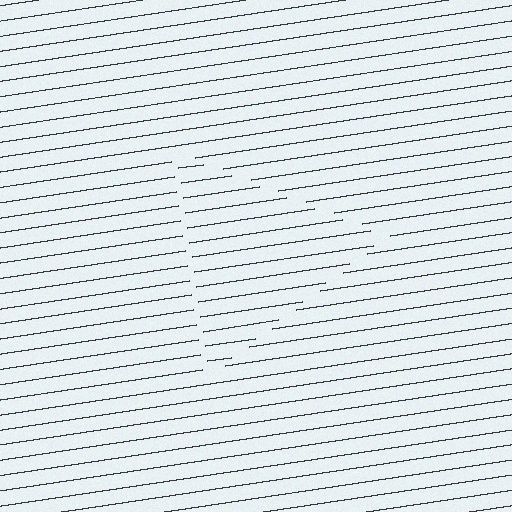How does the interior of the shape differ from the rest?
The interior of the shape contains the same grating, shifted by half a period — the contour is defined by the phase discontinuity where line-ends from the inner and outer gratings abut.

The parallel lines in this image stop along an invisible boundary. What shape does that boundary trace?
An illusory triangle. The interior of the shape contains the same grating, shifted by half a period — the contour is defined by the phase discontinuity where line-ends from the inner and outer gratings abut.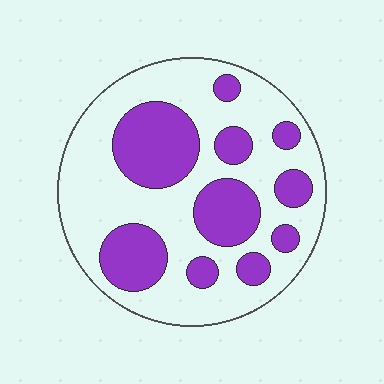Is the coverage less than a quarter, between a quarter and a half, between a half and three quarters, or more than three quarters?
Between a quarter and a half.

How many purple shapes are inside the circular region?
10.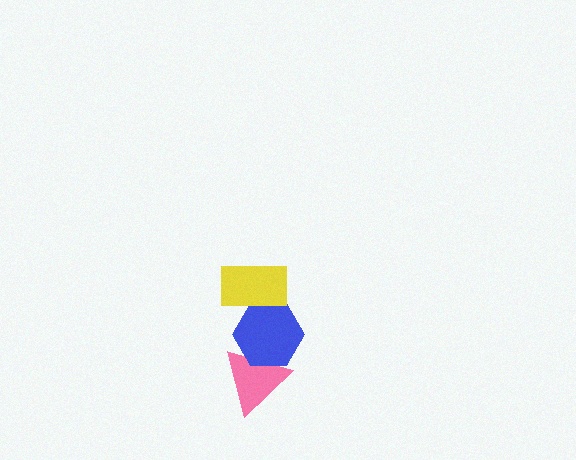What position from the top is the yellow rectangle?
The yellow rectangle is 1st from the top.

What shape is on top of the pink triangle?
The blue hexagon is on top of the pink triangle.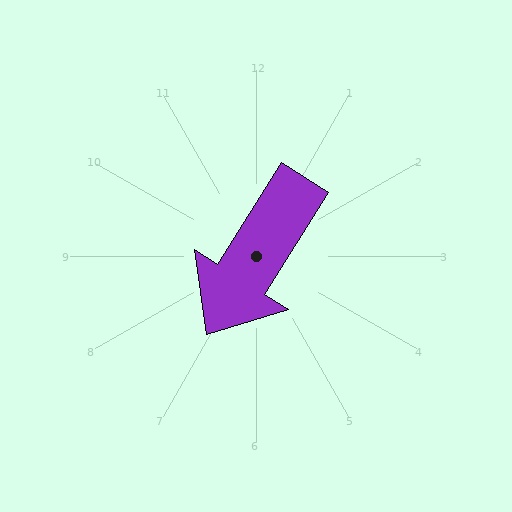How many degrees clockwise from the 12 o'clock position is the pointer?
Approximately 212 degrees.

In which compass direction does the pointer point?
Southwest.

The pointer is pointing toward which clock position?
Roughly 7 o'clock.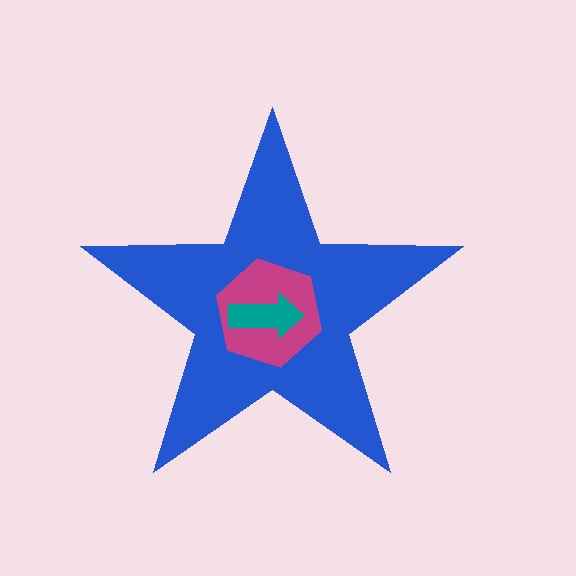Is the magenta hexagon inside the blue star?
Yes.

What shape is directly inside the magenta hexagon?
The teal arrow.